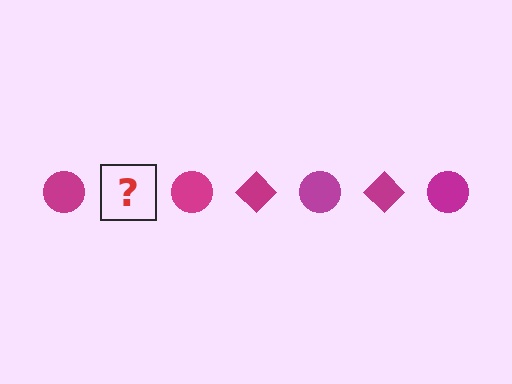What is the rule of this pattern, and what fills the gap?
The rule is that the pattern cycles through circle, diamond shapes in magenta. The gap should be filled with a magenta diamond.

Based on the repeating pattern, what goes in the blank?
The blank should be a magenta diamond.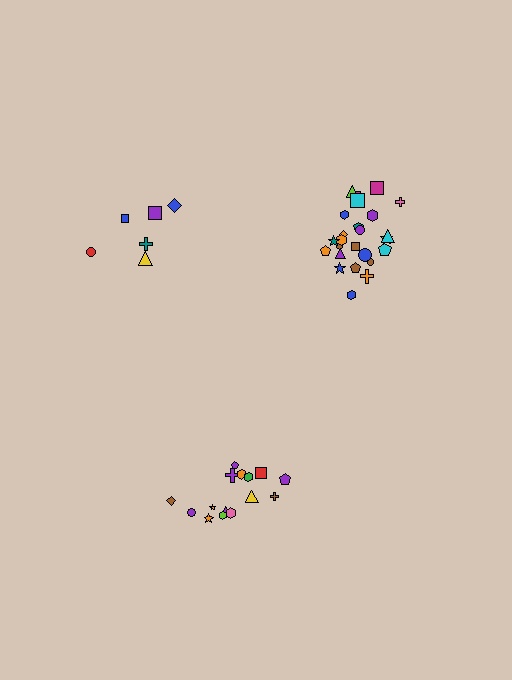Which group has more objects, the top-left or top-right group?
The top-right group.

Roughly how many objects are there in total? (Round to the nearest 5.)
Roughly 45 objects in total.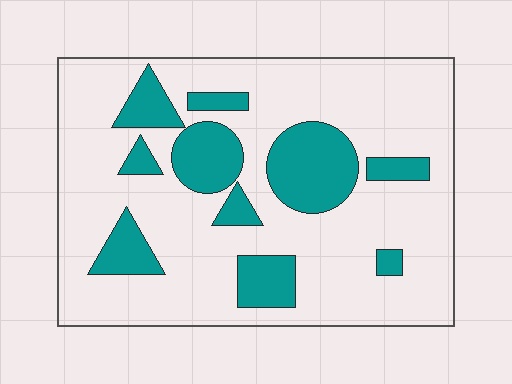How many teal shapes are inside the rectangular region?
10.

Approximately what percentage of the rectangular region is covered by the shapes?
Approximately 25%.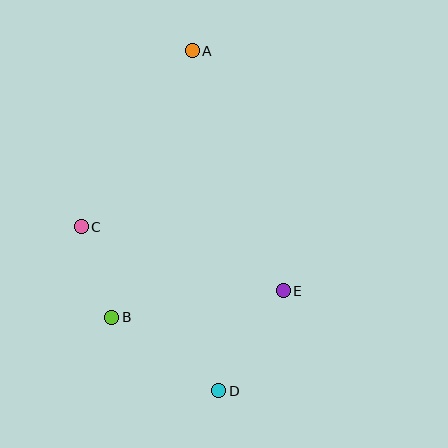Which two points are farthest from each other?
Points A and D are farthest from each other.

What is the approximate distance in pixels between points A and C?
The distance between A and C is approximately 208 pixels.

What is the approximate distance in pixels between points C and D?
The distance between C and D is approximately 214 pixels.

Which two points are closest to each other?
Points B and C are closest to each other.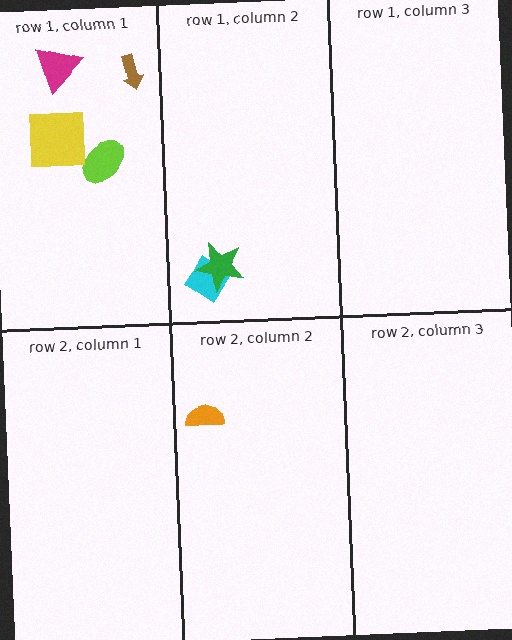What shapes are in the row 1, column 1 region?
The magenta triangle, the lime ellipse, the yellow square, the brown arrow.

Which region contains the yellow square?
The row 1, column 1 region.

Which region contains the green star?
The row 1, column 2 region.